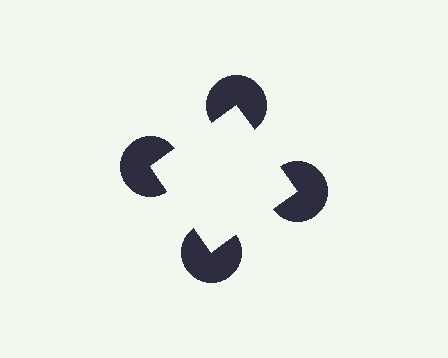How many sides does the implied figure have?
4 sides.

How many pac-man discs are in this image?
There are 4 — one at each vertex of the illusory square.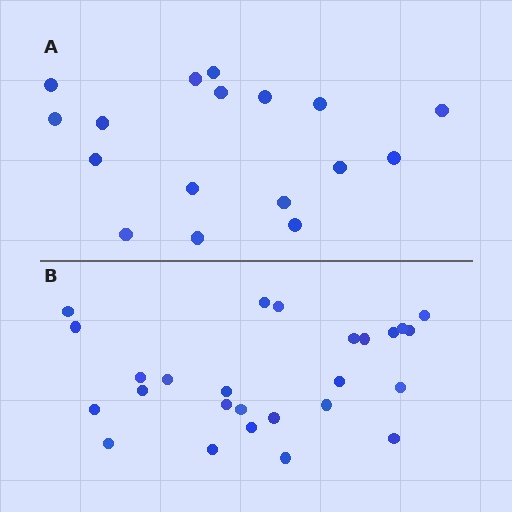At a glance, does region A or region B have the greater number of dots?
Region B (the bottom region) has more dots.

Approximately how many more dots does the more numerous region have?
Region B has roughly 8 or so more dots than region A.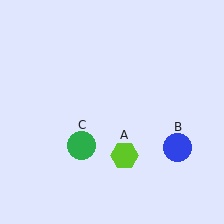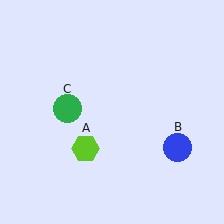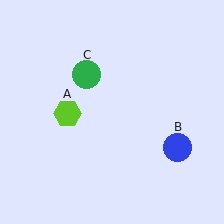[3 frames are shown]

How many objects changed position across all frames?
2 objects changed position: lime hexagon (object A), green circle (object C).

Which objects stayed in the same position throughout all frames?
Blue circle (object B) remained stationary.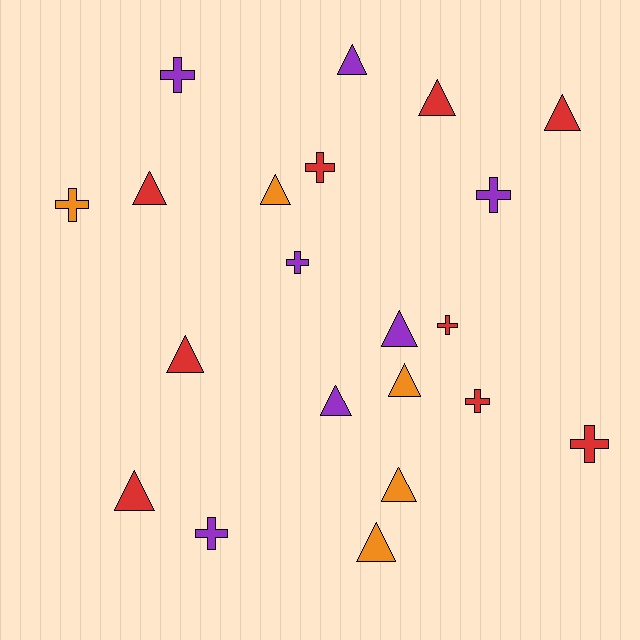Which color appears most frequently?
Red, with 9 objects.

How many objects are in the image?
There are 21 objects.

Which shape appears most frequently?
Triangle, with 12 objects.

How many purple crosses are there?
There are 4 purple crosses.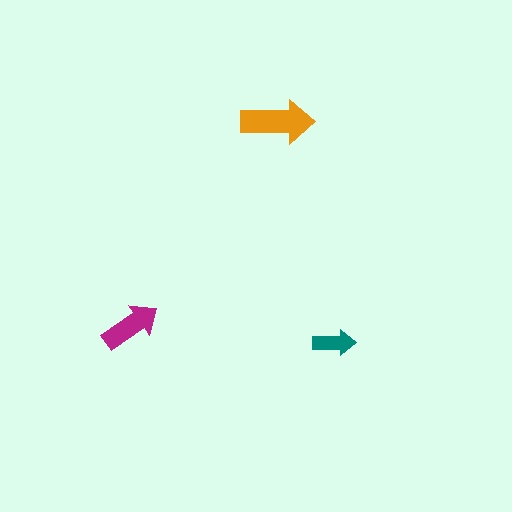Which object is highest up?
The orange arrow is topmost.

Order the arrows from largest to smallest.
the orange one, the magenta one, the teal one.